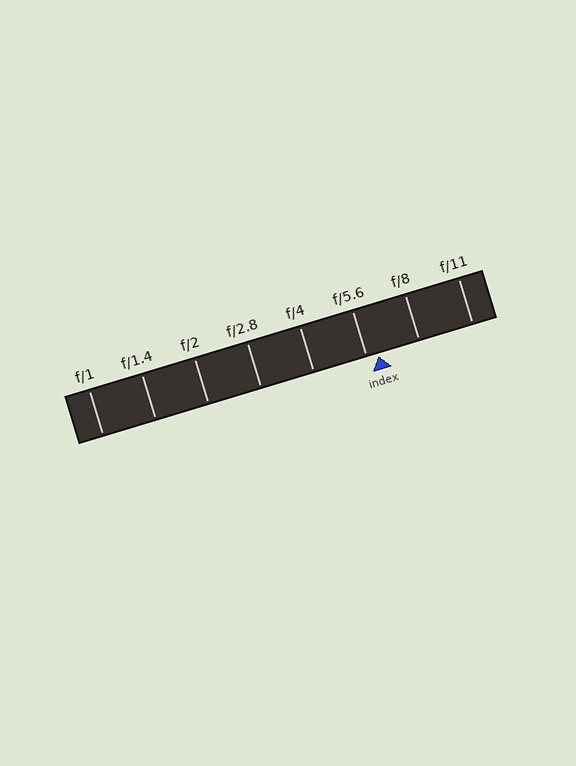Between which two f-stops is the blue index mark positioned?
The index mark is between f/5.6 and f/8.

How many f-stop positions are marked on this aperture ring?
There are 8 f-stop positions marked.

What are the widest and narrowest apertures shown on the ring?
The widest aperture shown is f/1 and the narrowest is f/11.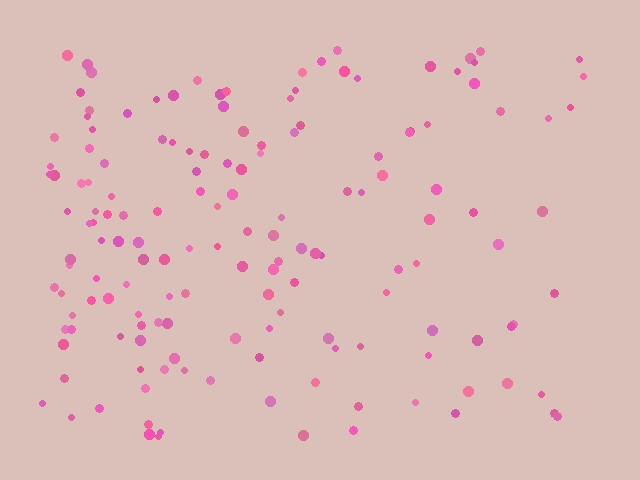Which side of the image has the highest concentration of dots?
The left.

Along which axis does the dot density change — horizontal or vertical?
Horizontal.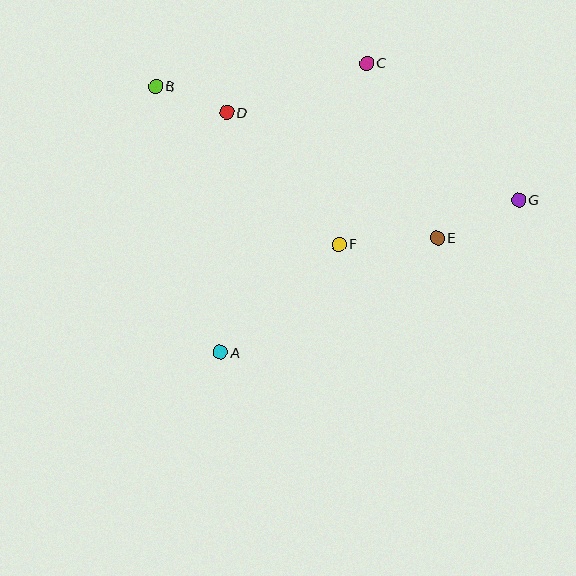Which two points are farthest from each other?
Points B and G are farthest from each other.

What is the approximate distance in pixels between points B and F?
The distance between B and F is approximately 242 pixels.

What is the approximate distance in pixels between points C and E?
The distance between C and E is approximately 189 pixels.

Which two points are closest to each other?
Points B and D are closest to each other.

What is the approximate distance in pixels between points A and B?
The distance between A and B is approximately 274 pixels.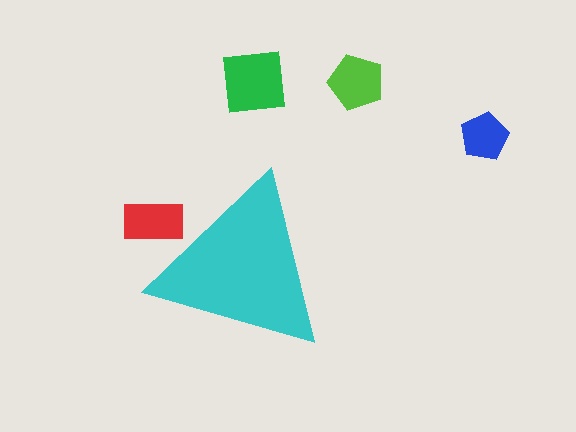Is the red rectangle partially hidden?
Yes, the red rectangle is partially hidden behind the cyan triangle.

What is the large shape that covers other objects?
A cyan triangle.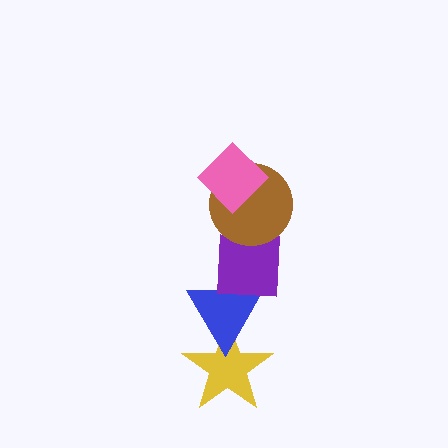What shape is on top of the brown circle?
The pink diamond is on top of the brown circle.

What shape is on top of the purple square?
The brown circle is on top of the purple square.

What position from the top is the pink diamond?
The pink diamond is 1st from the top.